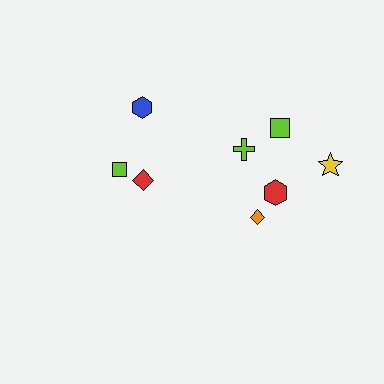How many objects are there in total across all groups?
There are 8 objects.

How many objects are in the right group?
There are 5 objects.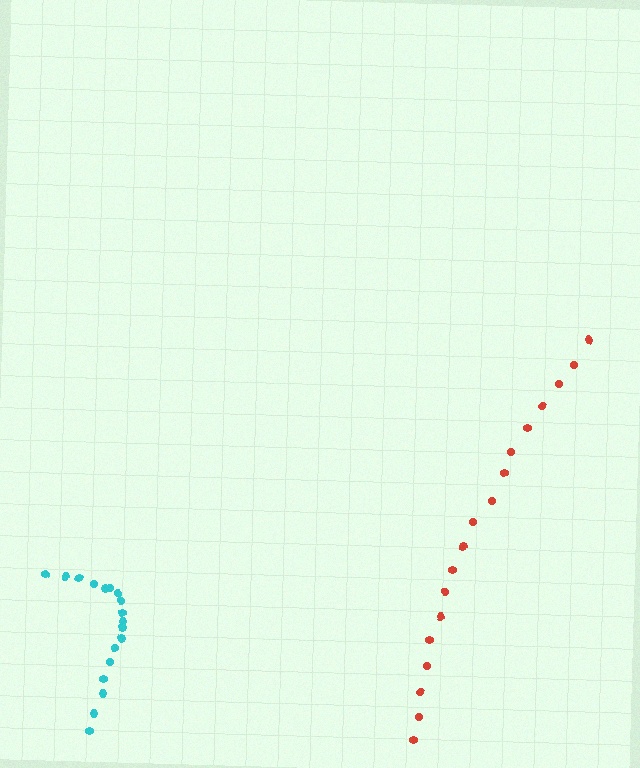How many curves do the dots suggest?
There are 2 distinct paths.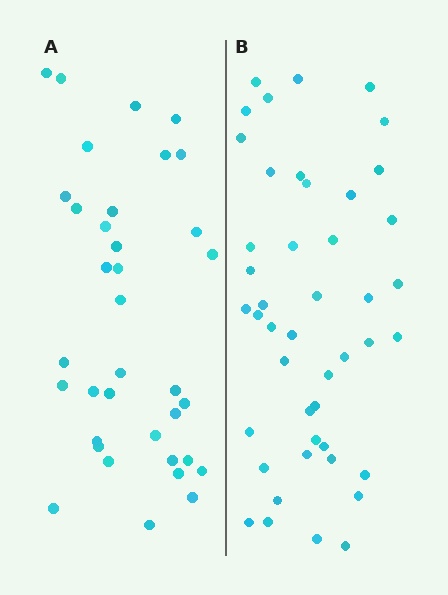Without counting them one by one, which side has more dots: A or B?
Region B (the right region) has more dots.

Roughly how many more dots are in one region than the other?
Region B has roughly 8 or so more dots than region A.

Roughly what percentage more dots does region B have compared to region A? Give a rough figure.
About 25% more.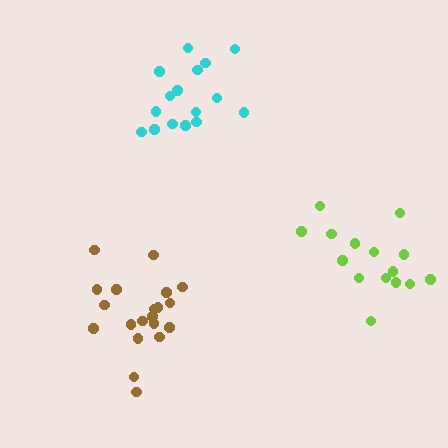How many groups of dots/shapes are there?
There are 3 groups.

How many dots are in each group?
Group 1: 20 dots, Group 2: 16 dots, Group 3: 15 dots (51 total).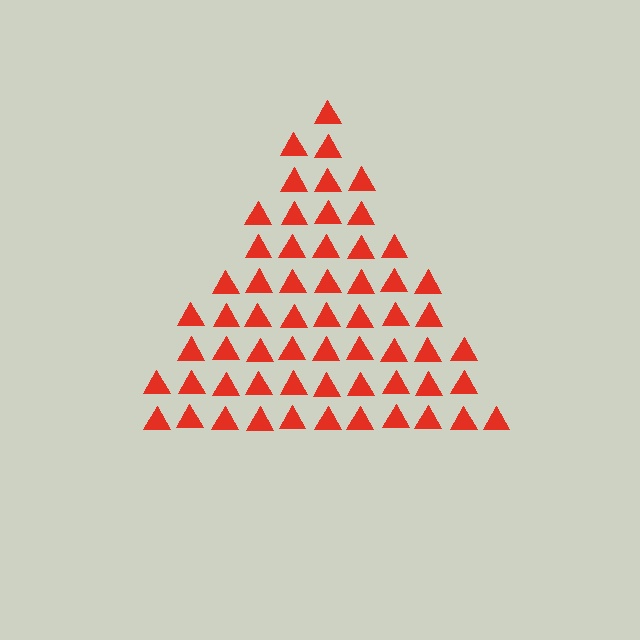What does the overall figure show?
The overall figure shows a triangle.